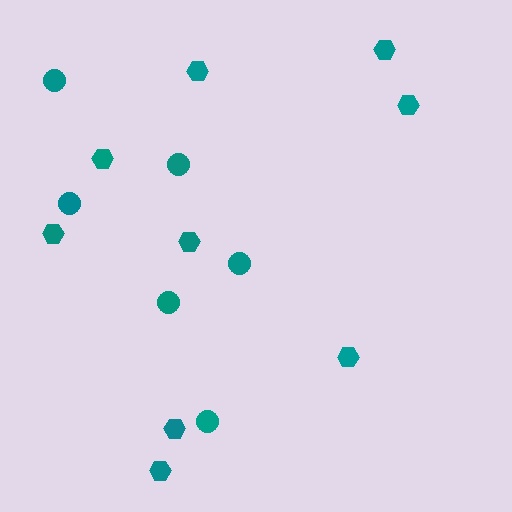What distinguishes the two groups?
There are 2 groups: one group of circles (6) and one group of hexagons (9).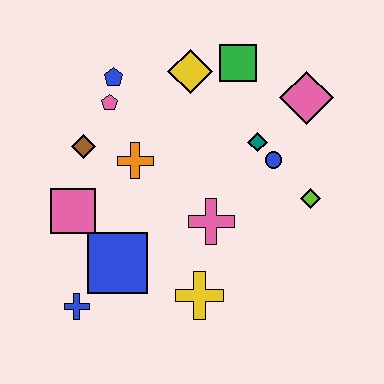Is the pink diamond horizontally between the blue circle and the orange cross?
No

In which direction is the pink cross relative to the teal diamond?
The pink cross is below the teal diamond.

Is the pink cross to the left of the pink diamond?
Yes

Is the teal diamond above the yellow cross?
Yes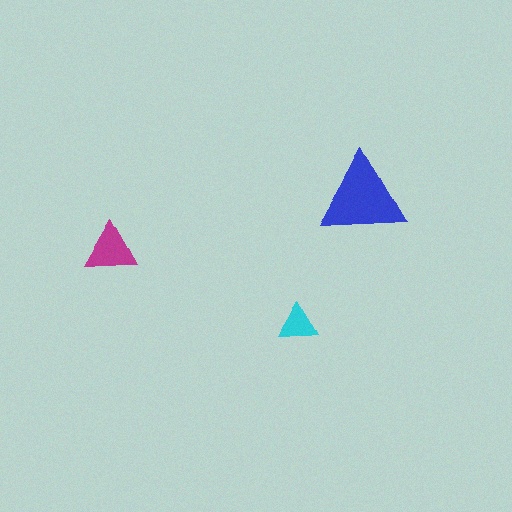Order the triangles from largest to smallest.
the blue one, the magenta one, the cyan one.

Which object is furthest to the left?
The magenta triangle is leftmost.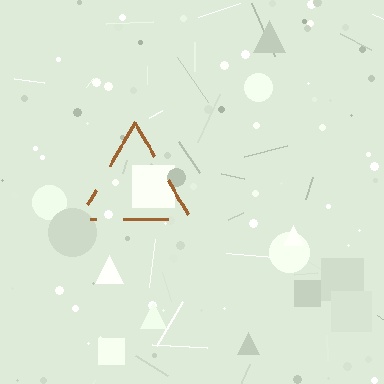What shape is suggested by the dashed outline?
The dashed outline suggests a triangle.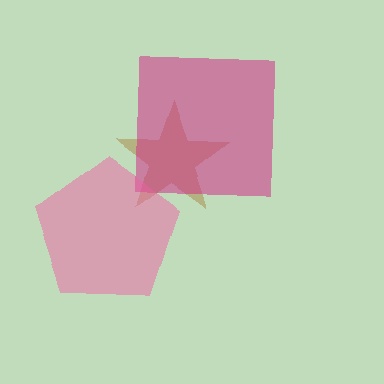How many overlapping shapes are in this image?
There are 3 overlapping shapes in the image.